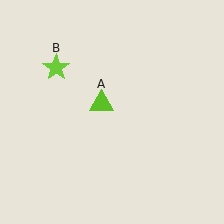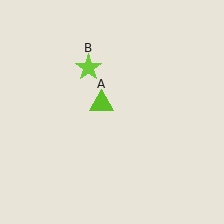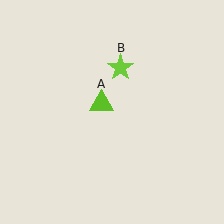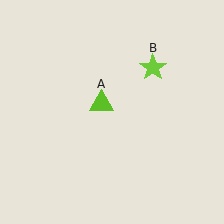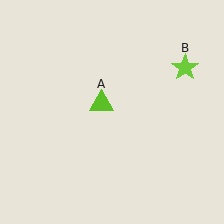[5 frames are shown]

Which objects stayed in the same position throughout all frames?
Lime triangle (object A) remained stationary.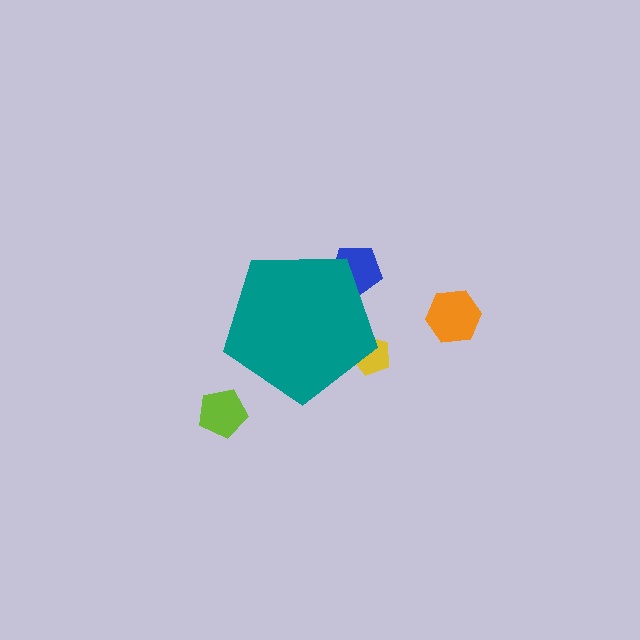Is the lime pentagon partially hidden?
No, the lime pentagon is fully visible.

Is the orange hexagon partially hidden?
No, the orange hexagon is fully visible.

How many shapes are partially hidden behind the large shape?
2 shapes are partially hidden.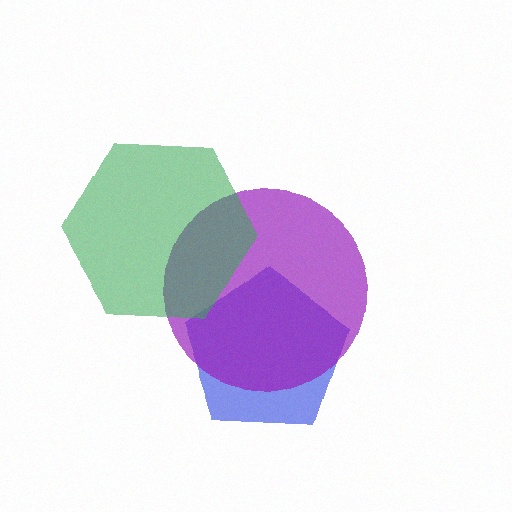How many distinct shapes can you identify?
There are 3 distinct shapes: a blue pentagon, a purple circle, a green hexagon.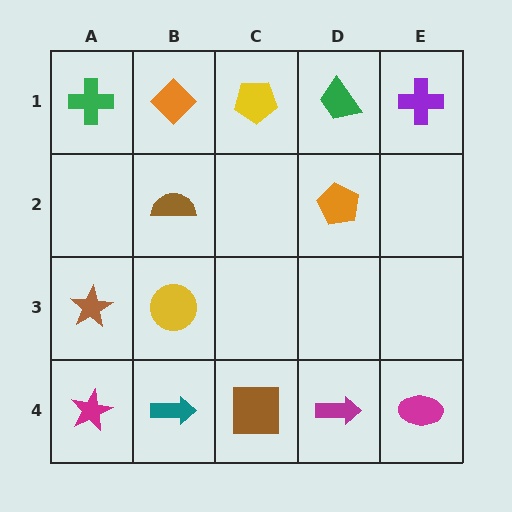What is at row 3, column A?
A brown star.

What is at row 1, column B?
An orange diamond.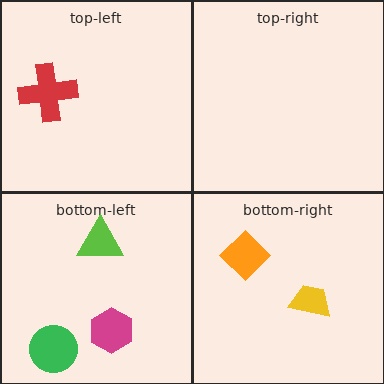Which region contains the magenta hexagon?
The bottom-left region.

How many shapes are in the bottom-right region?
2.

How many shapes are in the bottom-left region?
3.